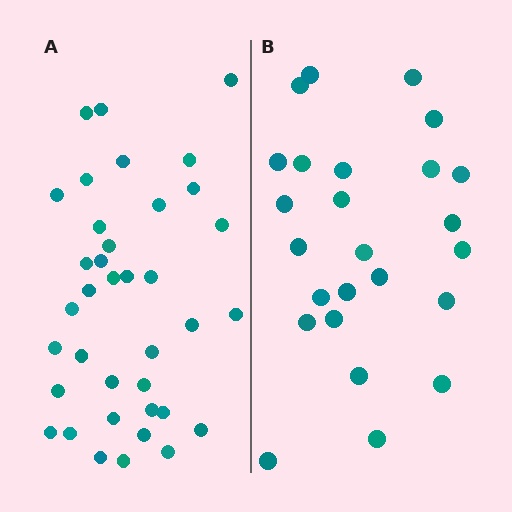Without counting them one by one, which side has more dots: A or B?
Region A (the left region) has more dots.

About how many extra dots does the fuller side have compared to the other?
Region A has roughly 12 or so more dots than region B.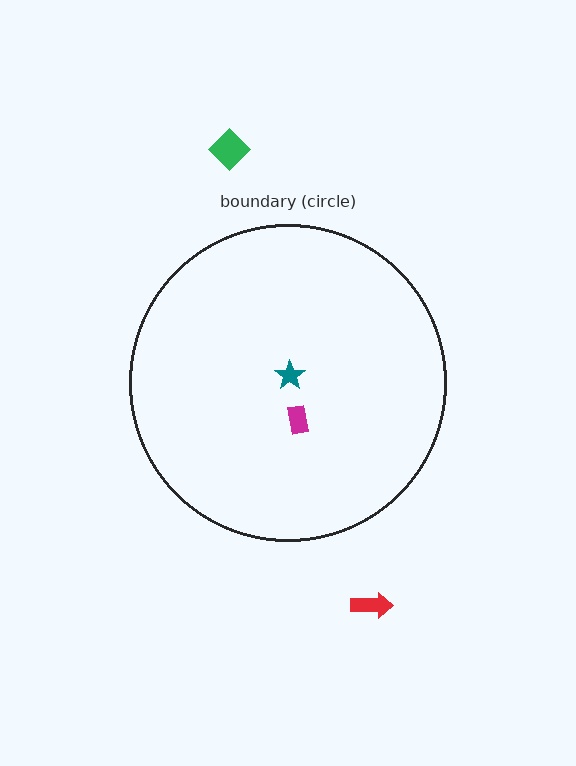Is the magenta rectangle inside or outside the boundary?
Inside.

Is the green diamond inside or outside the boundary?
Outside.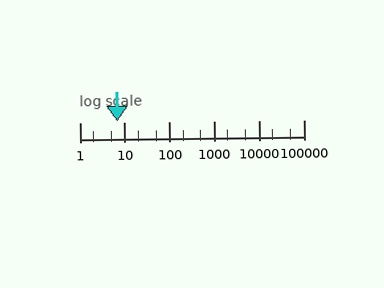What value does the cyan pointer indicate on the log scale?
The pointer indicates approximately 7.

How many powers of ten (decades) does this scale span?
The scale spans 5 decades, from 1 to 100000.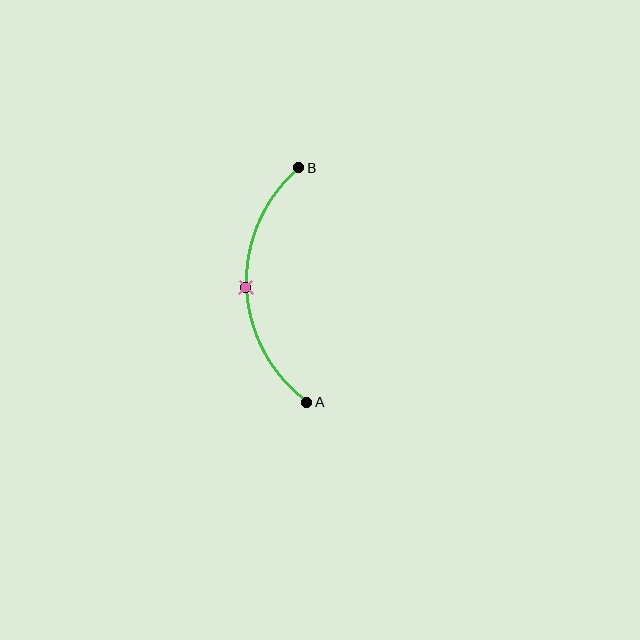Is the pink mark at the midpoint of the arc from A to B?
Yes. The pink mark lies on the arc at equal arc-length from both A and B — it is the arc midpoint.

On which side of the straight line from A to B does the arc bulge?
The arc bulges to the left of the straight line connecting A and B.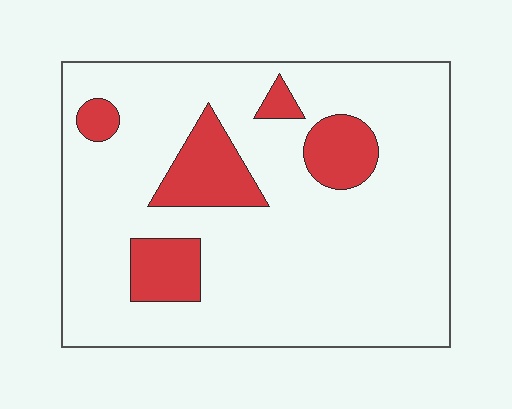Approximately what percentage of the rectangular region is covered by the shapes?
Approximately 15%.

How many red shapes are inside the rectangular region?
5.